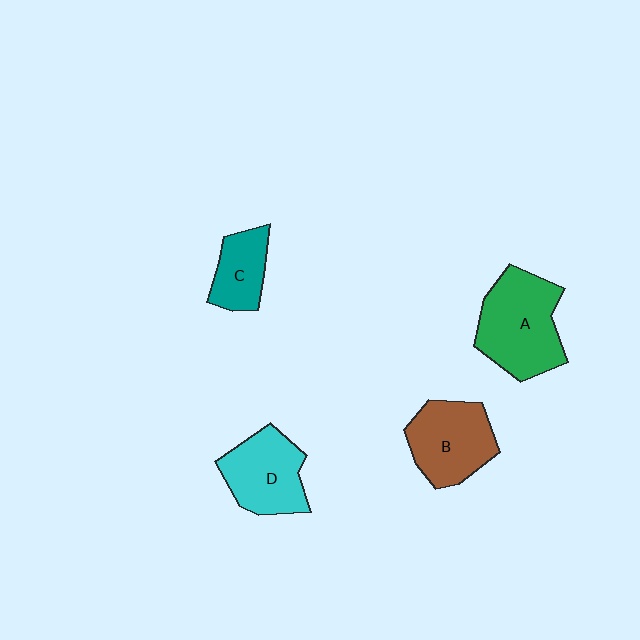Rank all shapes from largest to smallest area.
From largest to smallest: A (green), B (brown), D (cyan), C (teal).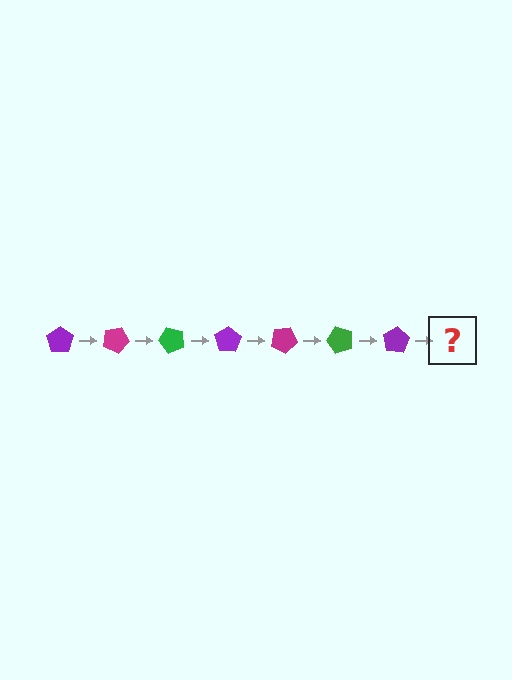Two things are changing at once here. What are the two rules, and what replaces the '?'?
The two rules are that it rotates 25 degrees each step and the color cycles through purple, magenta, and green. The '?' should be a magenta pentagon, rotated 175 degrees from the start.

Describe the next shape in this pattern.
It should be a magenta pentagon, rotated 175 degrees from the start.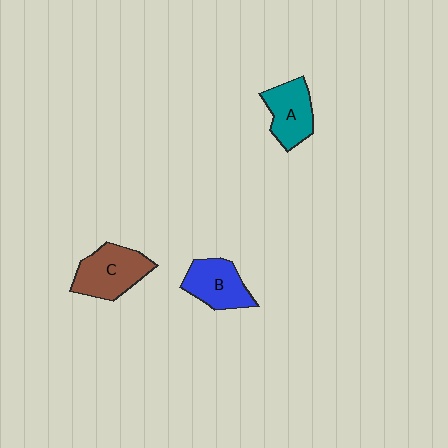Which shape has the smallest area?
Shape A (teal).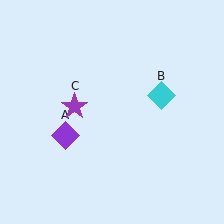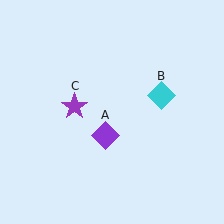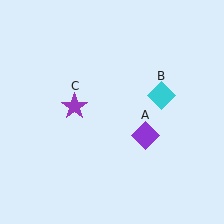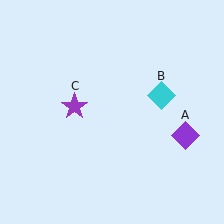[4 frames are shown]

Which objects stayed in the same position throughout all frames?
Cyan diamond (object B) and purple star (object C) remained stationary.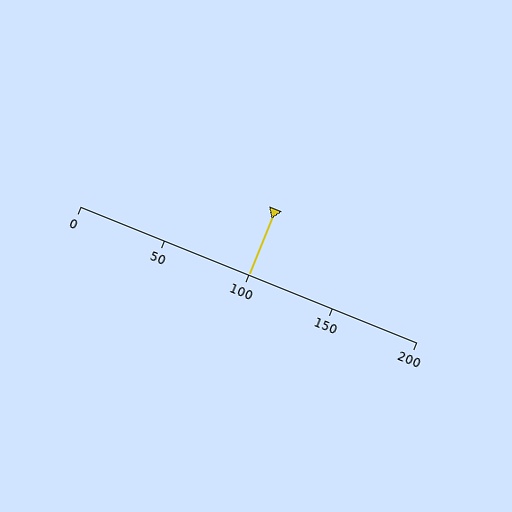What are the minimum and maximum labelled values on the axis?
The axis runs from 0 to 200.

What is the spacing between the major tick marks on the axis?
The major ticks are spaced 50 apart.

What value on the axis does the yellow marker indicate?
The marker indicates approximately 100.